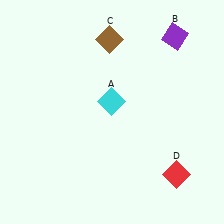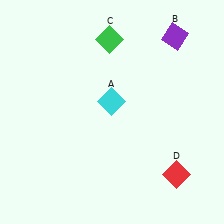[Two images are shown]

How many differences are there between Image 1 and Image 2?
There is 1 difference between the two images.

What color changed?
The diamond (C) changed from brown in Image 1 to green in Image 2.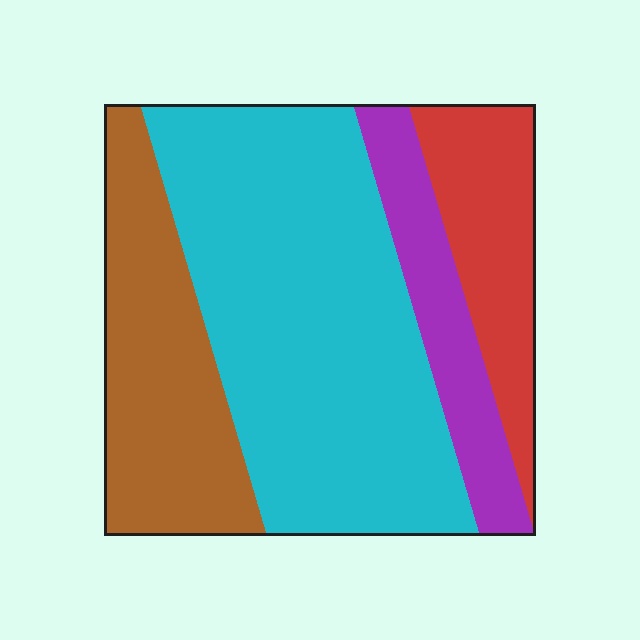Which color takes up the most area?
Cyan, at roughly 50%.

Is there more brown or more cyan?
Cyan.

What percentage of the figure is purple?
Purple takes up about one eighth (1/8) of the figure.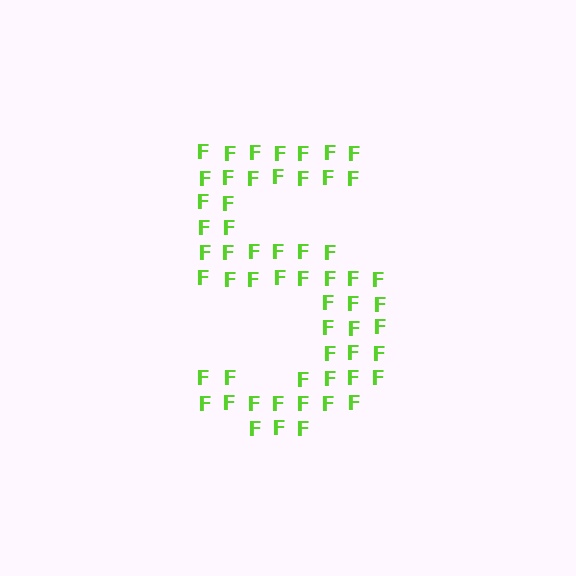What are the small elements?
The small elements are letter F's.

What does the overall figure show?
The overall figure shows the digit 5.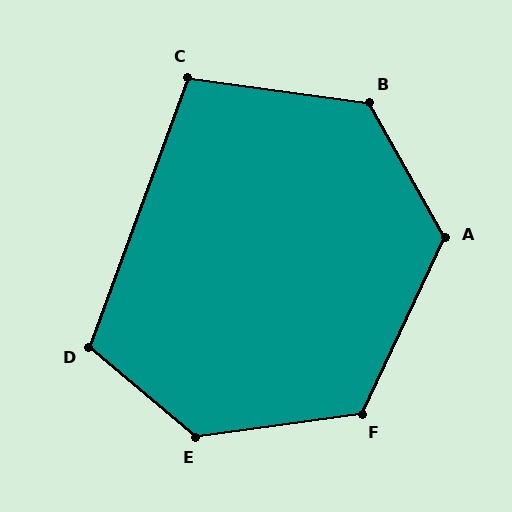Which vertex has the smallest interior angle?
C, at approximately 102 degrees.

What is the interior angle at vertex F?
Approximately 123 degrees (obtuse).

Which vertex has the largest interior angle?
E, at approximately 132 degrees.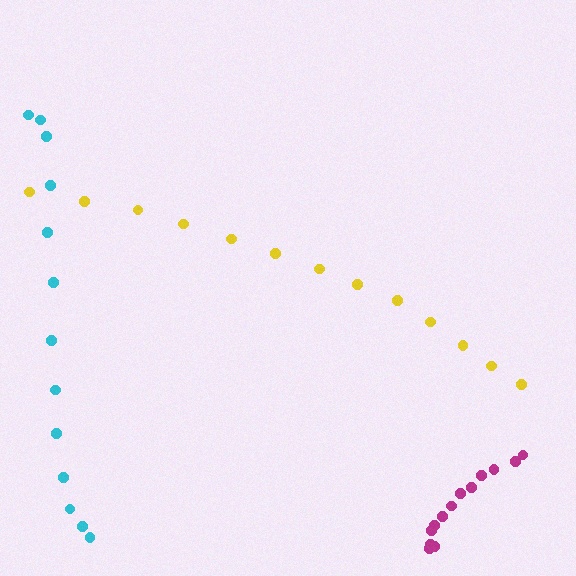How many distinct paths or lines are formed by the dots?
There are 3 distinct paths.